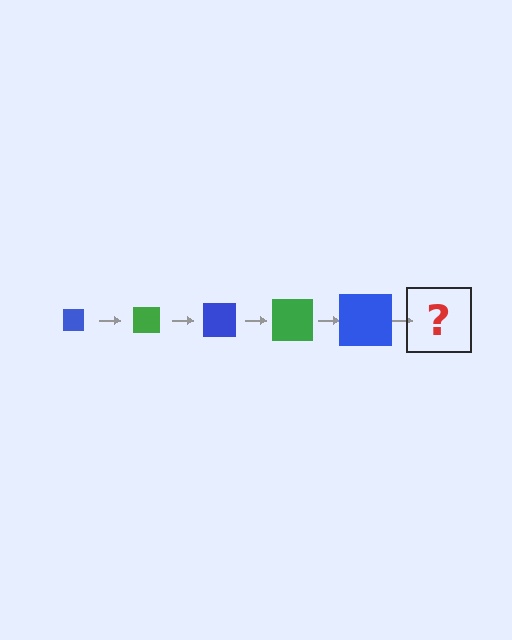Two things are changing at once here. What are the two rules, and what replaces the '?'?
The two rules are that the square grows larger each step and the color cycles through blue and green. The '?' should be a green square, larger than the previous one.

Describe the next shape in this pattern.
It should be a green square, larger than the previous one.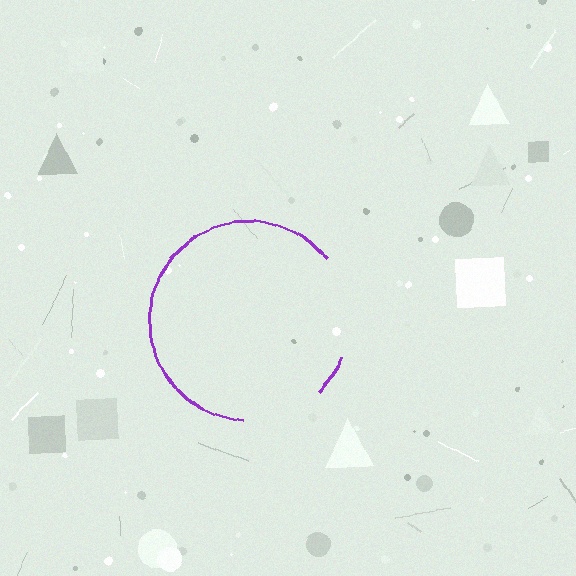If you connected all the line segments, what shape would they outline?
They would outline a circle.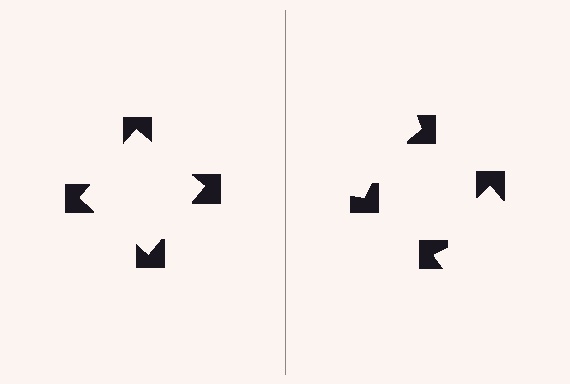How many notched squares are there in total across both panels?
8 — 4 on each side.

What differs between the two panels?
The notched squares are positioned identically on both sides; only the wedge orientations differ. On the left they align to a square; on the right they are misaligned.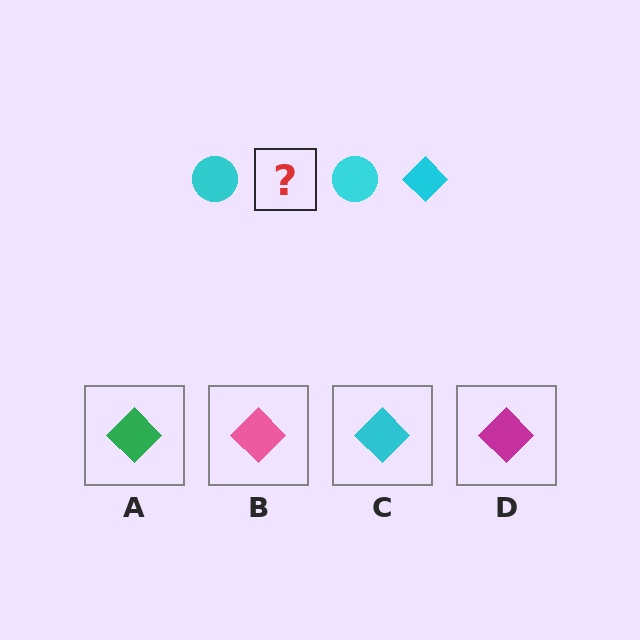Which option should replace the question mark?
Option C.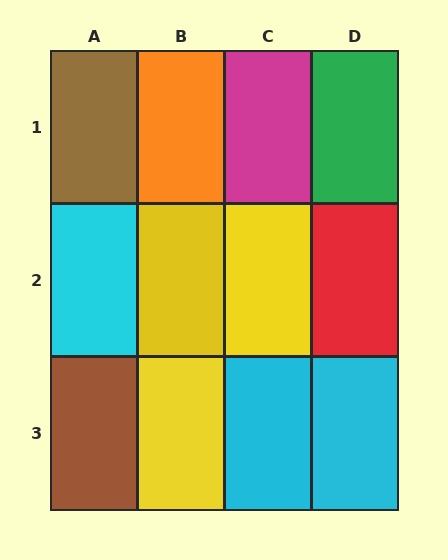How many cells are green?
1 cell is green.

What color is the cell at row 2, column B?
Yellow.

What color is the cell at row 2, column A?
Cyan.